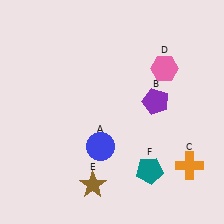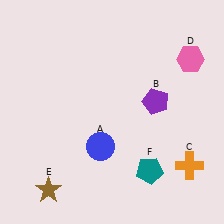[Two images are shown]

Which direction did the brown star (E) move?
The brown star (E) moved left.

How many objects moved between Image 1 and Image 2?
2 objects moved between the two images.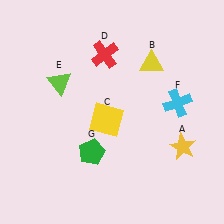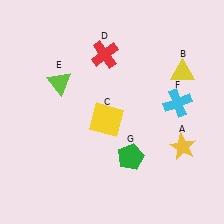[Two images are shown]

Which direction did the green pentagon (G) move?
The green pentagon (G) moved right.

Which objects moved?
The objects that moved are: the yellow triangle (B), the green pentagon (G).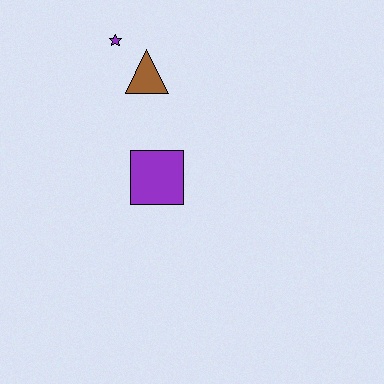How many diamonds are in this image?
There are no diamonds.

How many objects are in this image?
There are 3 objects.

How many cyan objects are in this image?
There are no cyan objects.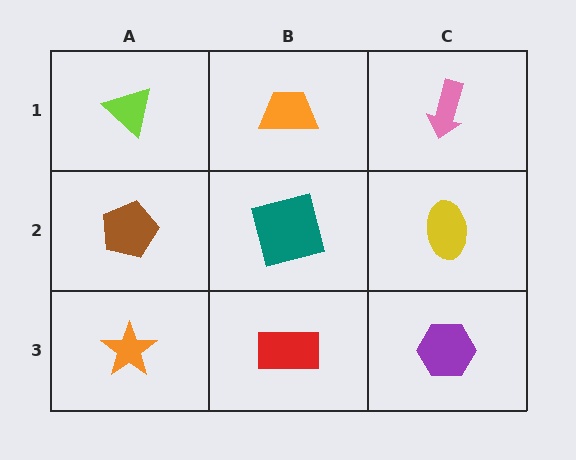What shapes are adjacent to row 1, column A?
A brown pentagon (row 2, column A), an orange trapezoid (row 1, column B).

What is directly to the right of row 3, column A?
A red rectangle.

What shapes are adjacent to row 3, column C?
A yellow ellipse (row 2, column C), a red rectangle (row 3, column B).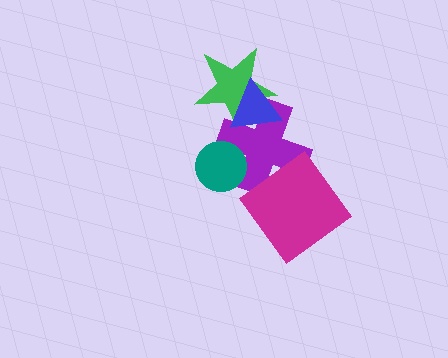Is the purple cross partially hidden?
Yes, it is partially covered by another shape.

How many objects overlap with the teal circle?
1 object overlaps with the teal circle.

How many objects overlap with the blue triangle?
2 objects overlap with the blue triangle.